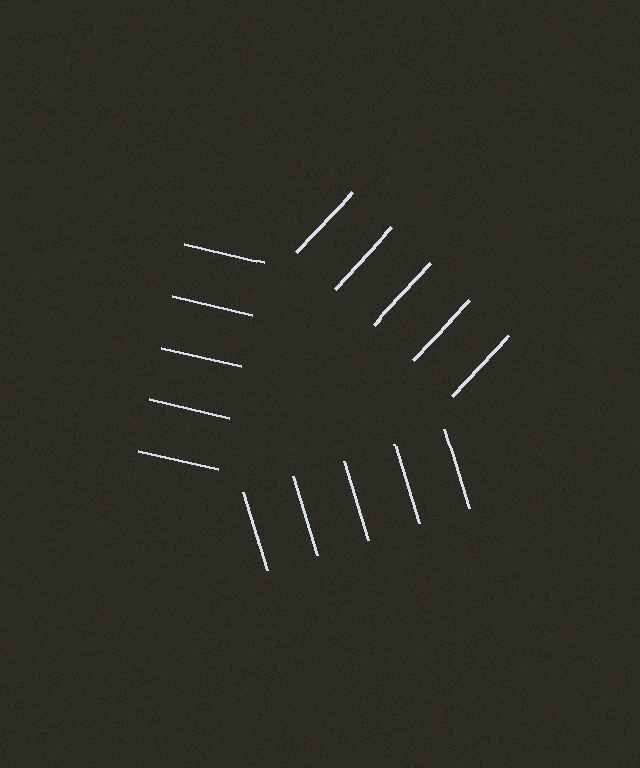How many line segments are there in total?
15 — 5 along each of the 3 edges.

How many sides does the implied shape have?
3 sides — the line-ends trace a triangle.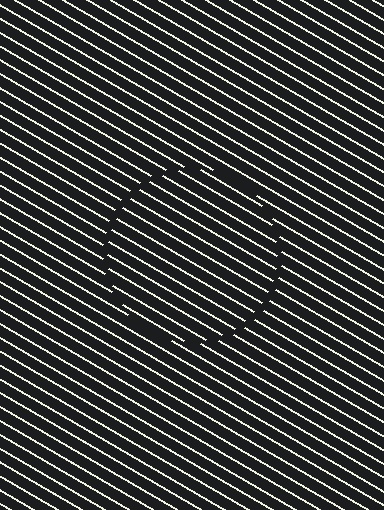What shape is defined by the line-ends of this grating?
An illusory circle. The interior of the shape contains the same grating, shifted by half a period — the contour is defined by the phase discontinuity where line-ends from the inner and outer gratings abut.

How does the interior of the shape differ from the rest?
The interior of the shape contains the same grating, shifted by half a period — the contour is defined by the phase discontinuity where line-ends from the inner and outer gratings abut.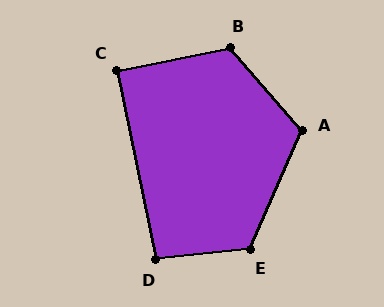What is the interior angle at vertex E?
Approximately 120 degrees (obtuse).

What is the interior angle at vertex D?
Approximately 96 degrees (obtuse).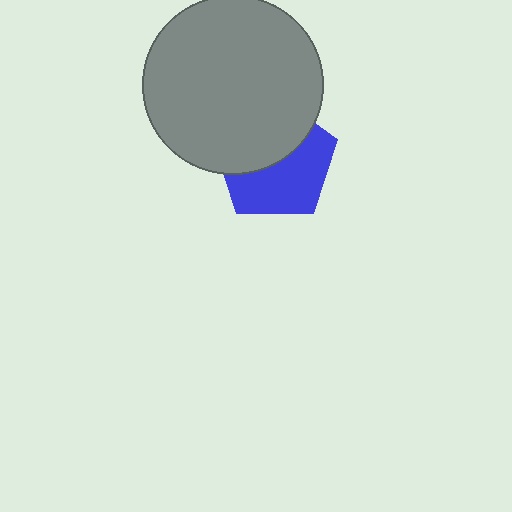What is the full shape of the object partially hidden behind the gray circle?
The partially hidden object is a blue pentagon.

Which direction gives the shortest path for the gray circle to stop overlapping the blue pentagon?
Moving up gives the shortest separation.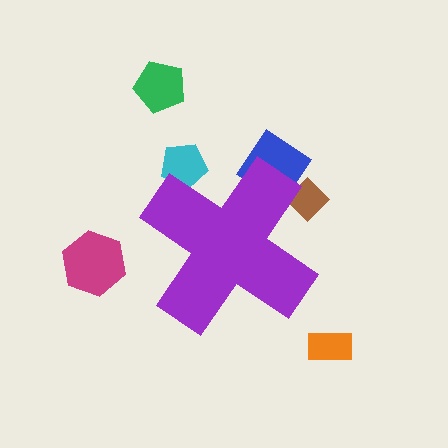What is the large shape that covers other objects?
A purple cross.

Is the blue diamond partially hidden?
Yes, the blue diamond is partially hidden behind the purple cross.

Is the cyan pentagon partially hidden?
Yes, the cyan pentagon is partially hidden behind the purple cross.